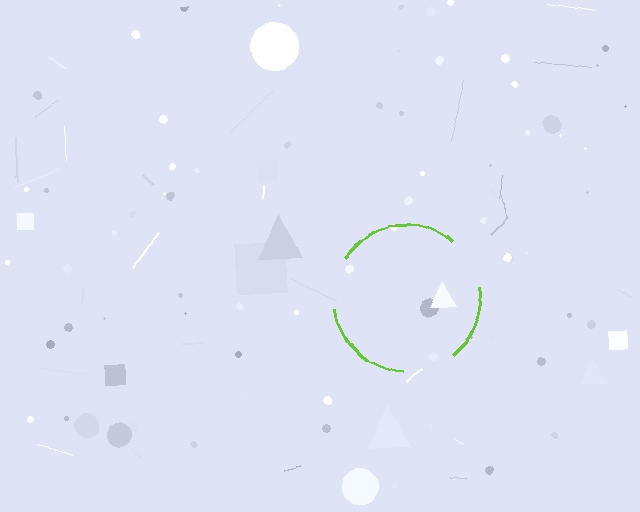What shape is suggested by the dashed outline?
The dashed outline suggests a circle.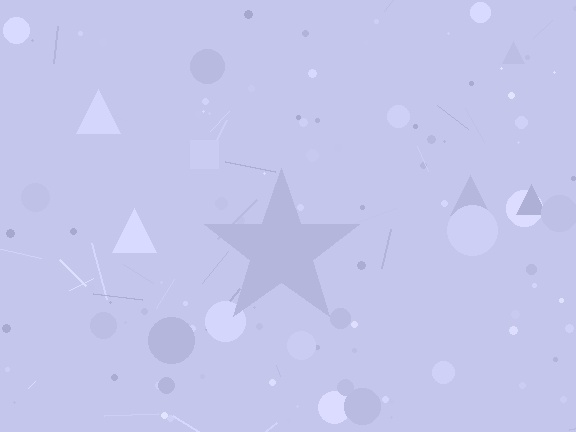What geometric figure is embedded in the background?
A star is embedded in the background.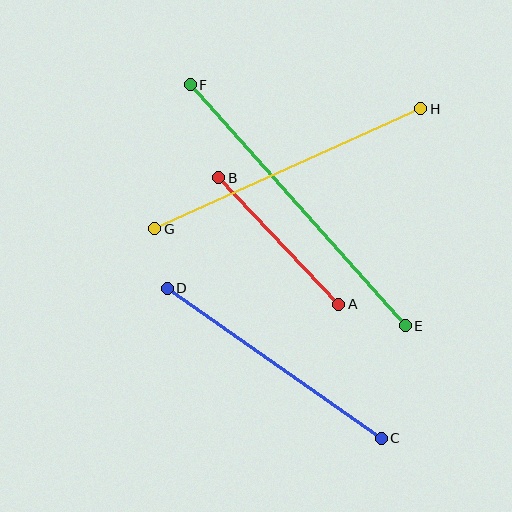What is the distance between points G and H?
The distance is approximately 292 pixels.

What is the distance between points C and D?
The distance is approximately 262 pixels.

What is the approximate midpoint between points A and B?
The midpoint is at approximately (279, 241) pixels.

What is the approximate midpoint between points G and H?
The midpoint is at approximately (288, 169) pixels.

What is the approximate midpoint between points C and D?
The midpoint is at approximately (274, 363) pixels.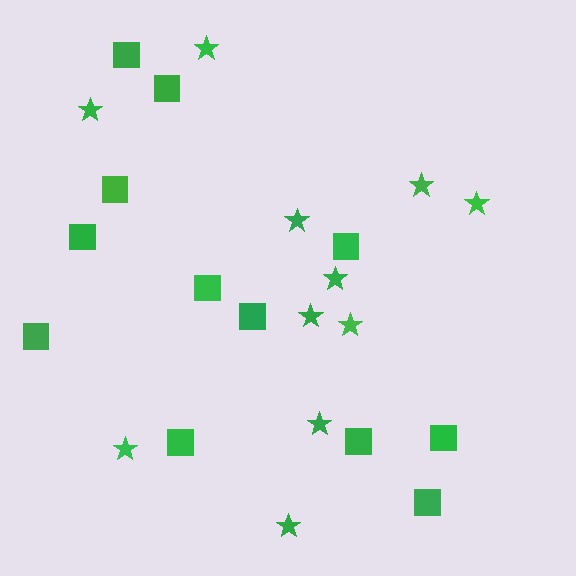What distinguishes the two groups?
There are 2 groups: one group of squares (12) and one group of stars (11).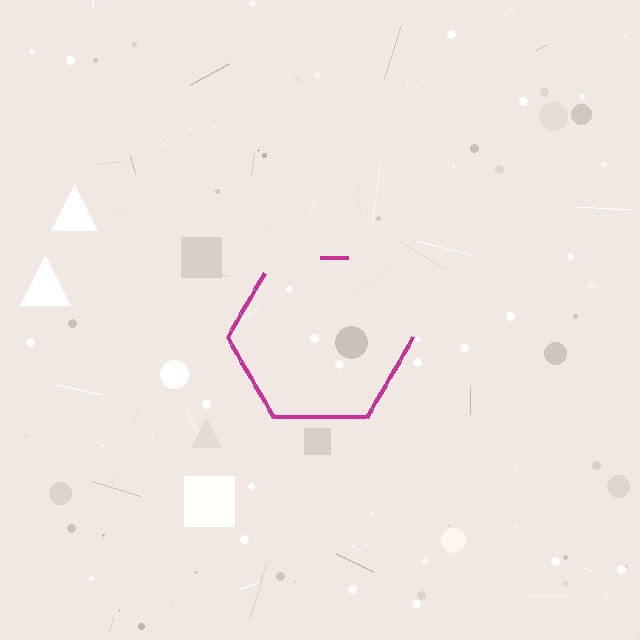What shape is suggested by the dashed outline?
The dashed outline suggests a hexagon.